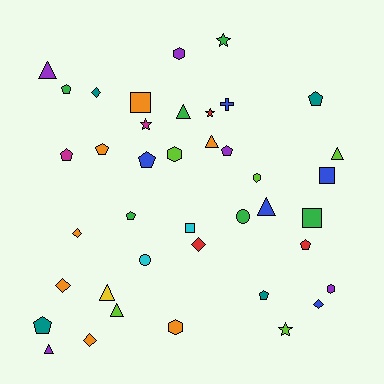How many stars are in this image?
There are 4 stars.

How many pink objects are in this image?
There are no pink objects.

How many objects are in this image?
There are 40 objects.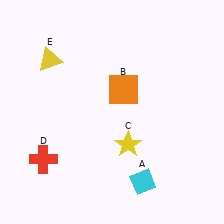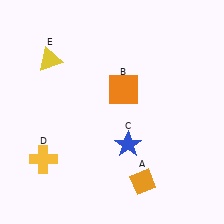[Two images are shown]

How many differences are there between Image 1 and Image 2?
There are 3 differences between the two images.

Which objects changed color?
A changed from cyan to orange. C changed from yellow to blue. D changed from red to yellow.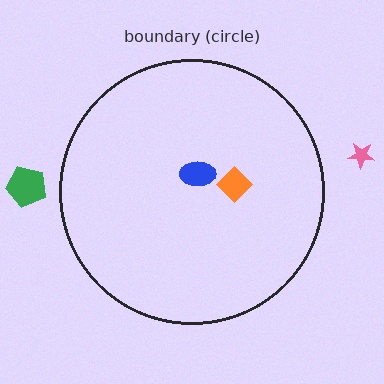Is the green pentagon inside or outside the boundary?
Outside.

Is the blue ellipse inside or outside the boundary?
Inside.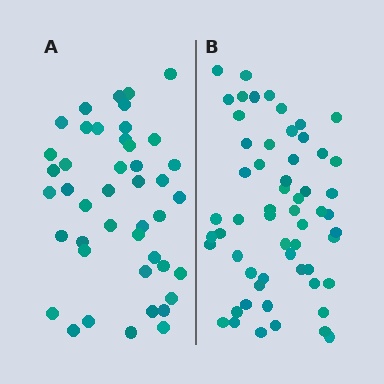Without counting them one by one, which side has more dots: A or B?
Region B (the right region) has more dots.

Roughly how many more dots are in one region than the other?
Region B has approximately 15 more dots than region A.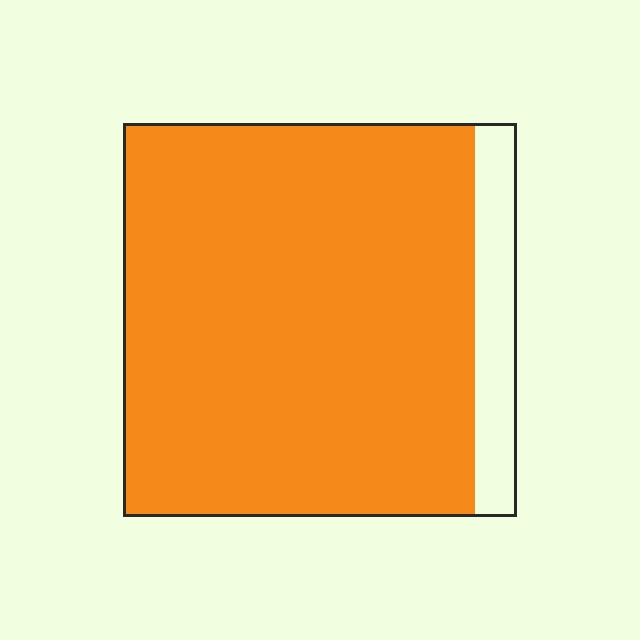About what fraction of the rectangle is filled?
About nine tenths (9/10).